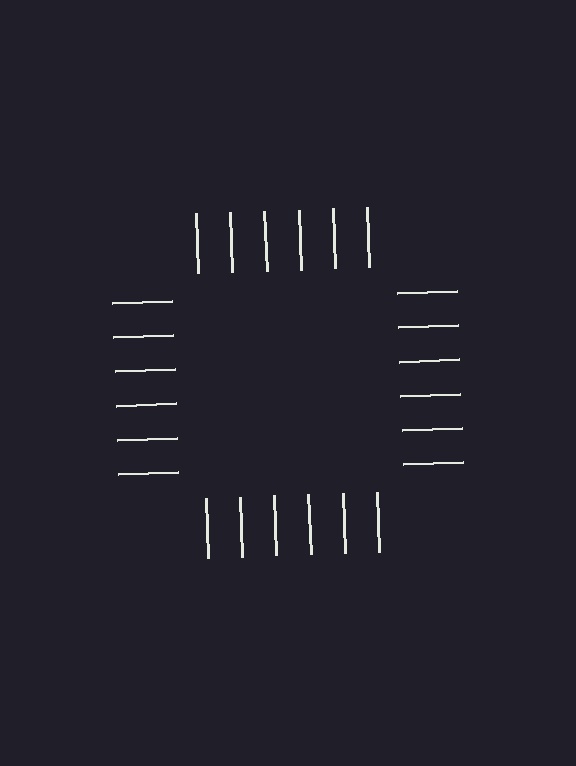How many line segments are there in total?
24 — 6 along each of the 4 edges.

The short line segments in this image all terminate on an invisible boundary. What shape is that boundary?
An illusory square — the line segments terminate on its edges but no continuous stroke is drawn.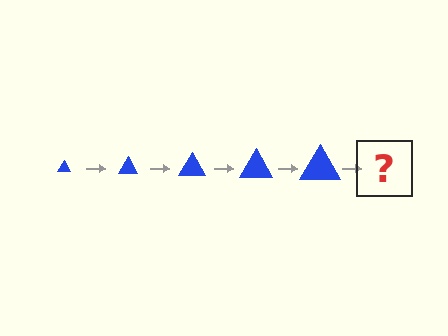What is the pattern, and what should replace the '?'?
The pattern is that the triangle gets progressively larger each step. The '?' should be a blue triangle, larger than the previous one.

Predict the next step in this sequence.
The next step is a blue triangle, larger than the previous one.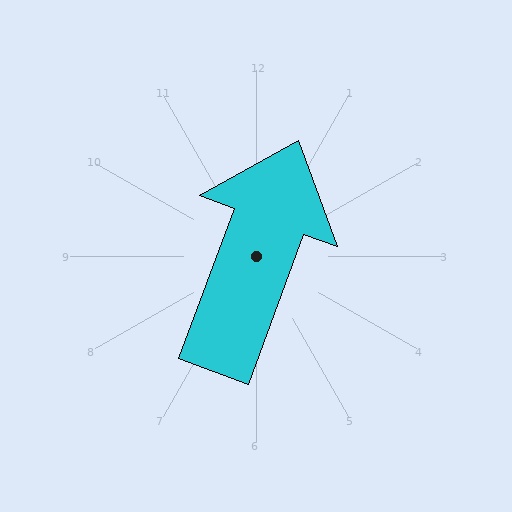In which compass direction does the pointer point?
North.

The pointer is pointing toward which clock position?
Roughly 1 o'clock.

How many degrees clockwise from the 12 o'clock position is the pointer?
Approximately 20 degrees.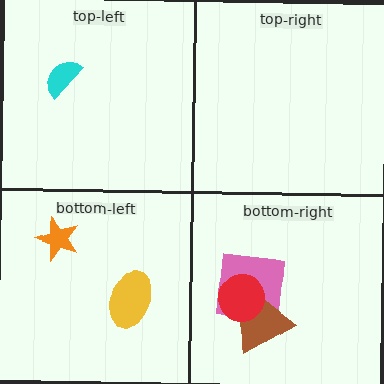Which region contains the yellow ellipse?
The bottom-left region.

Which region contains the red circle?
The bottom-right region.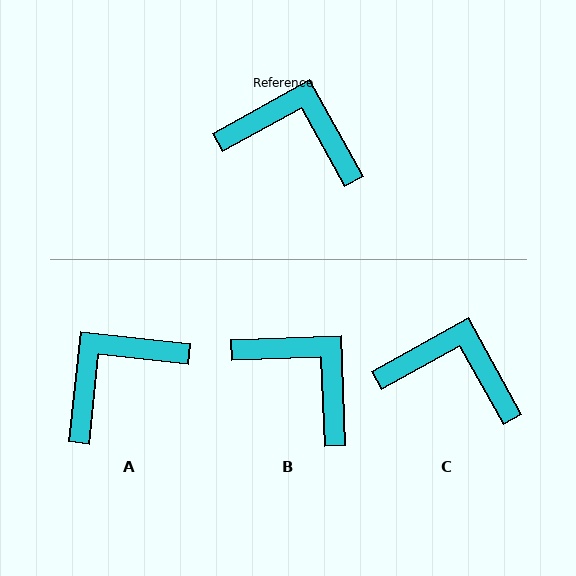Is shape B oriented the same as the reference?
No, it is off by about 27 degrees.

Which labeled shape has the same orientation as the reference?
C.